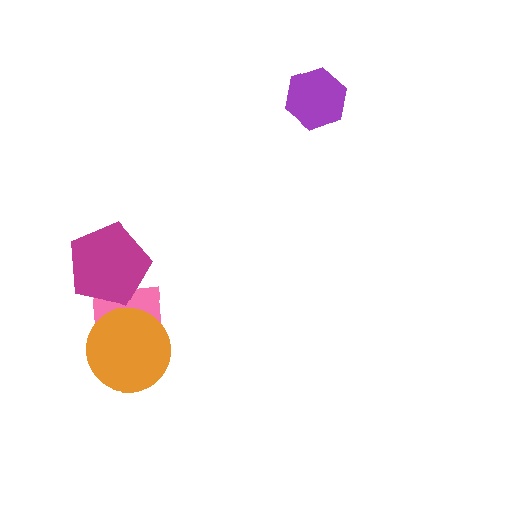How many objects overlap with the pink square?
2 objects overlap with the pink square.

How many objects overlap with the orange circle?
1 object overlaps with the orange circle.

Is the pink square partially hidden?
Yes, it is partially covered by another shape.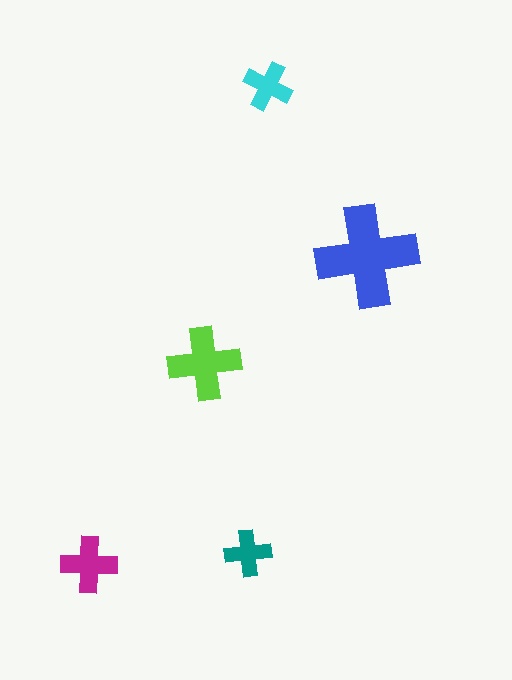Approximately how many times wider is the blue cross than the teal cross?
About 2 times wider.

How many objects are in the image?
There are 5 objects in the image.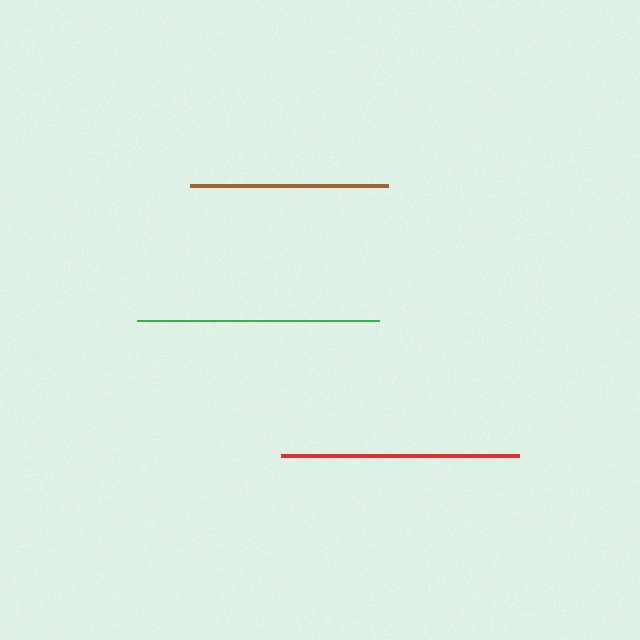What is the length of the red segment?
The red segment is approximately 237 pixels long.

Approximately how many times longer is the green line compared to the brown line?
The green line is approximately 1.2 times the length of the brown line.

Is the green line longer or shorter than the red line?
The green line is longer than the red line.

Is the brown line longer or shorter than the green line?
The green line is longer than the brown line.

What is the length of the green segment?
The green segment is approximately 243 pixels long.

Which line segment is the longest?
The green line is the longest at approximately 243 pixels.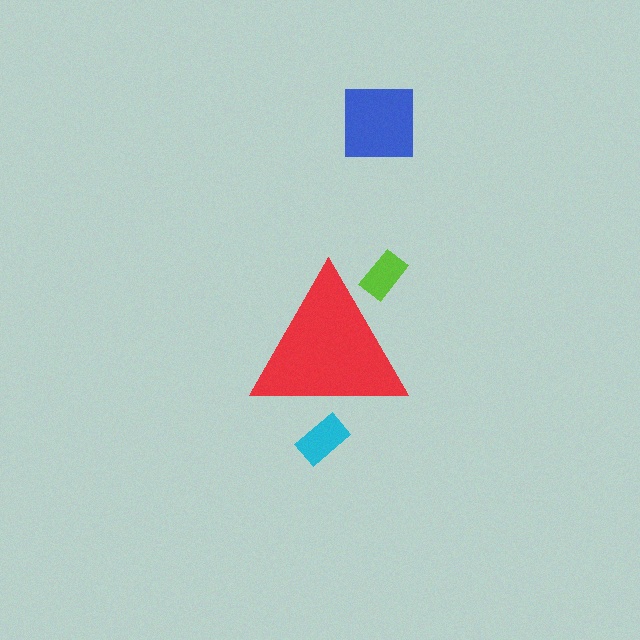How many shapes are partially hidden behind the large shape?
2 shapes are partially hidden.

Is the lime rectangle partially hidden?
Yes, the lime rectangle is partially hidden behind the red triangle.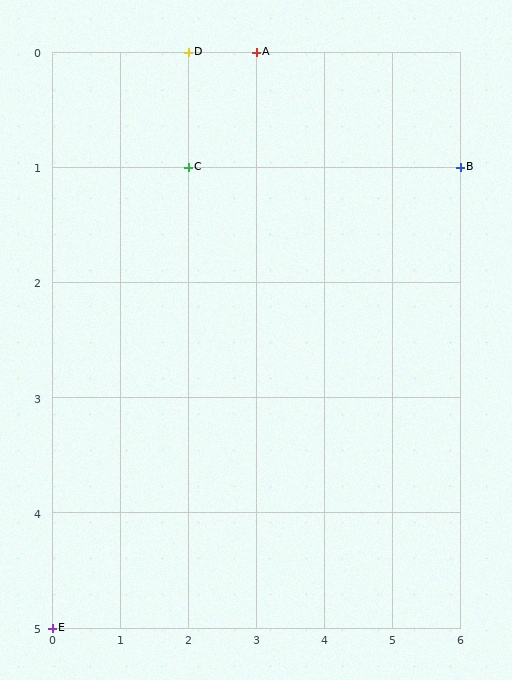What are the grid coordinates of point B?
Point B is at grid coordinates (6, 1).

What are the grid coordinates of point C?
Point C is at grid coordinates (2, 1).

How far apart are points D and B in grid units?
Points D and B are 4 columns and 1 row apart (about 4.1 grid units diagonally).